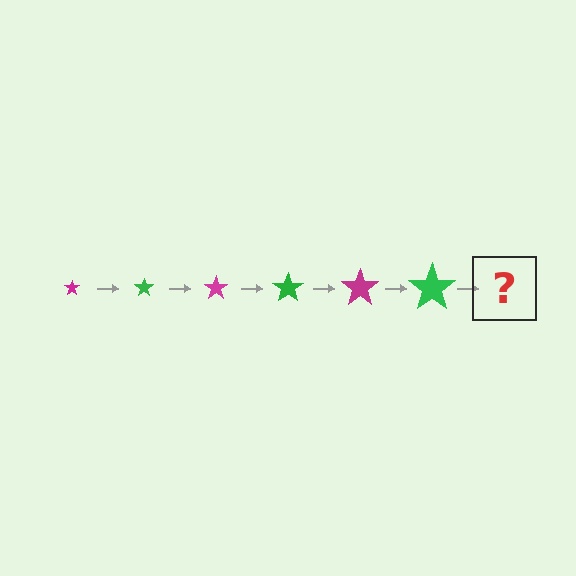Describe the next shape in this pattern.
It should be a magenta star, larger than the previous one.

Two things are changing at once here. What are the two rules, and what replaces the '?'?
The two rules are that the star grows larger each step and the color cycles through magenta and green. The '?' should be a magenta star, larger than the previous one.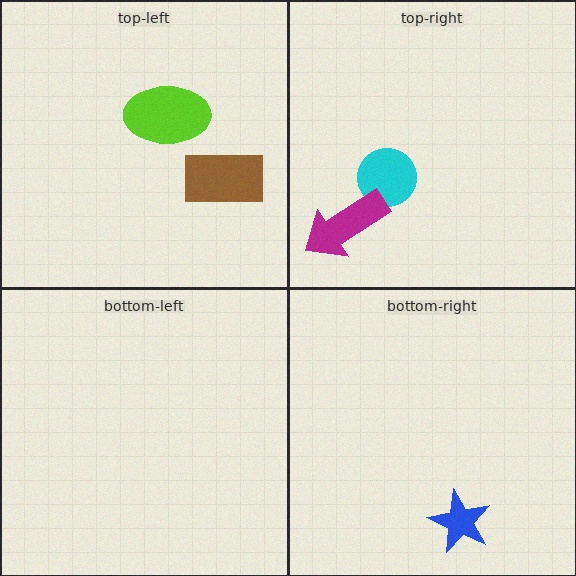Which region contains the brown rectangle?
The top-left region.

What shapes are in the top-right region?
The cyan circle, the magenta arrow.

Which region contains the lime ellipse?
The top-left region.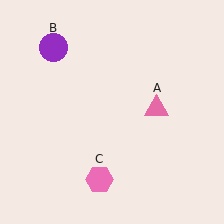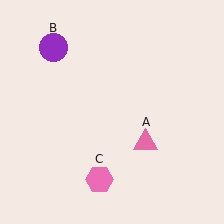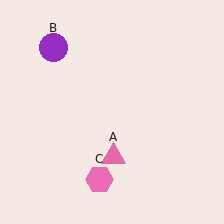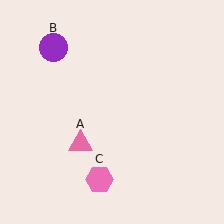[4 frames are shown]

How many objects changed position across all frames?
1 object changed position: pink triangle (object A).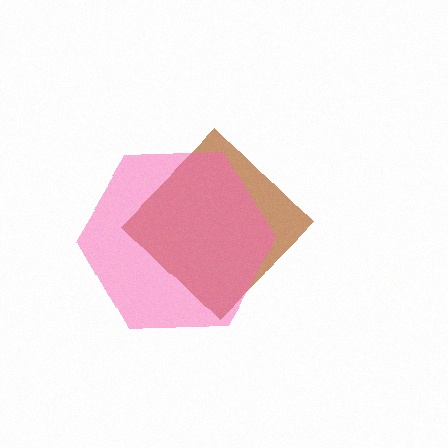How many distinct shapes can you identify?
There are 2 distinct shapes: a brown diamond, a pink hexagon.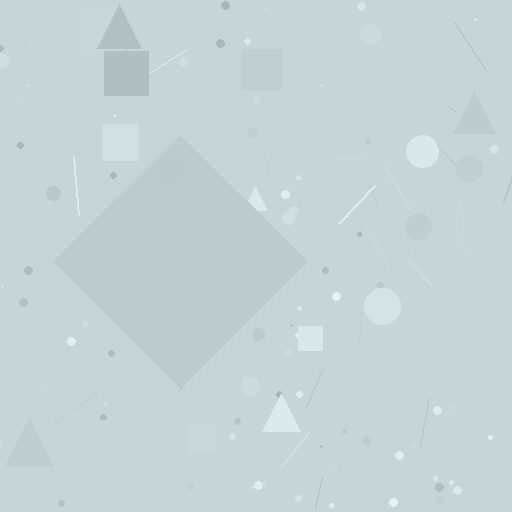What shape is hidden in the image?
A diamond is hidden in the image.